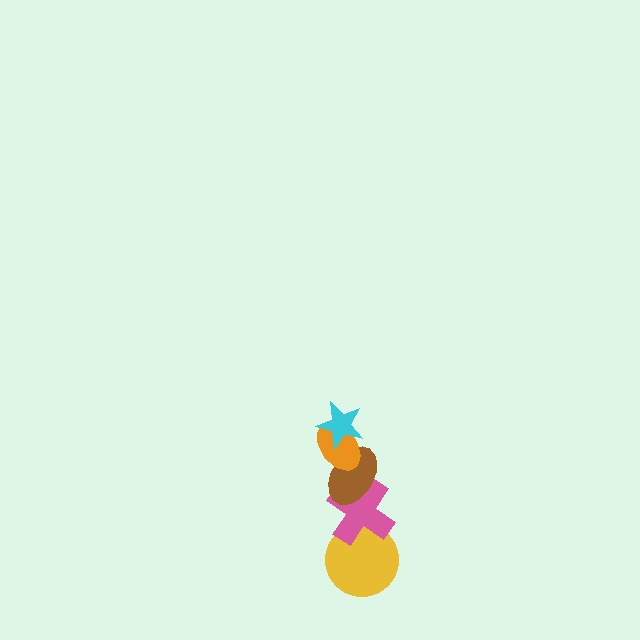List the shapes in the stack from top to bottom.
From top to bottom: the cyan star, the orange ellipse, the brown ellipse, the pink cross, the yellow circle.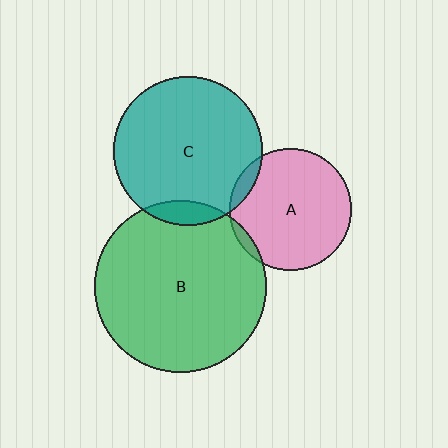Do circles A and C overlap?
Yes.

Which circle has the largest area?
Circle B (green).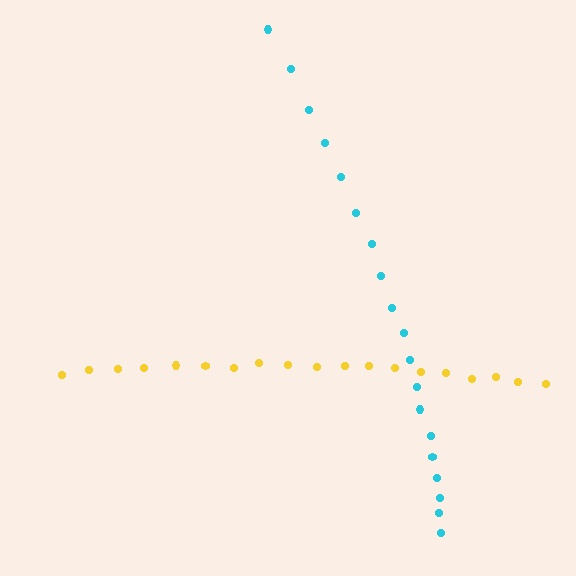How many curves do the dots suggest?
There are 2 distinct paths.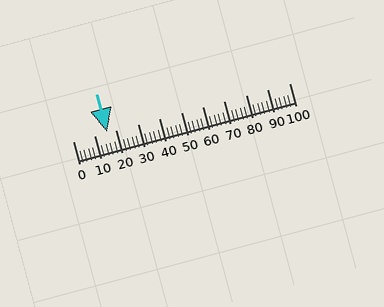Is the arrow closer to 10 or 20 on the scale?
The arrow is closer to 20.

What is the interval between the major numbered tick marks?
The major tick marks are spaced 10 units apart.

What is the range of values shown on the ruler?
The ruler shows values from 0 to 100.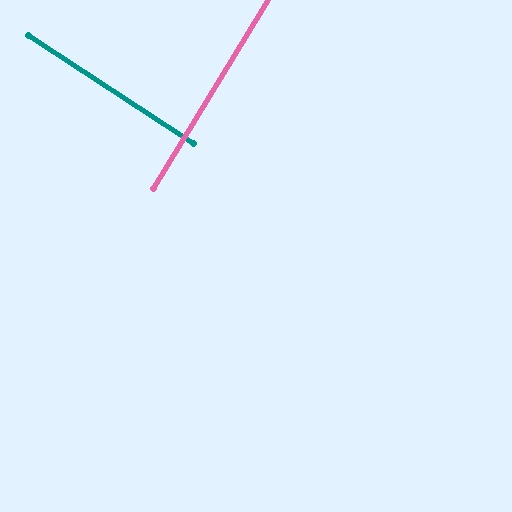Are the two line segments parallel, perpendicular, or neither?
Perpendicular — they meet at approximately 88°.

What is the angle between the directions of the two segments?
Approximately 88 degrees.